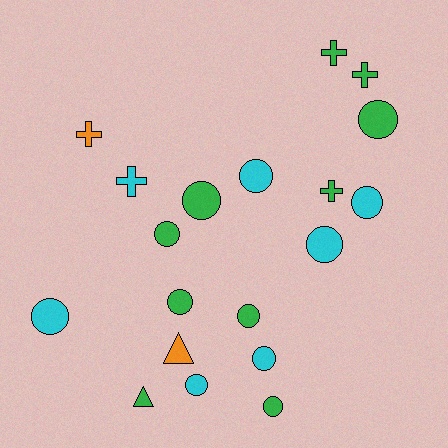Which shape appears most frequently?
Circle, with 12 objects.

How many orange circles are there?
There are no orange circles.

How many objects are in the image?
There are 19 objects.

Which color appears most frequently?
Green, with 10 objects.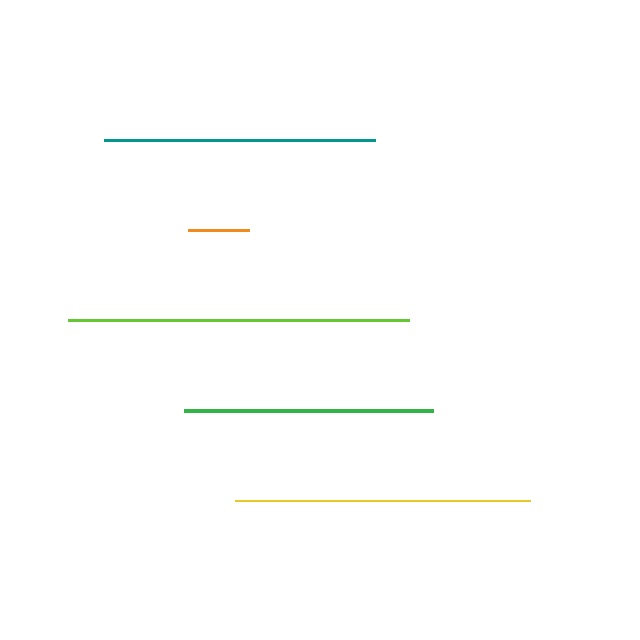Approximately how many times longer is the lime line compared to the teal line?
The lime line is approximately 1.3 times the length of the teal line.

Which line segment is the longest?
The lime line is the longest at approximately 341 pixels.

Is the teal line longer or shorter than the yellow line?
The yellow line is longer than the teal line.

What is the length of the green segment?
The green segment is approximately 249 pixels long.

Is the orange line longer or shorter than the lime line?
The lime line is longer than the orange line.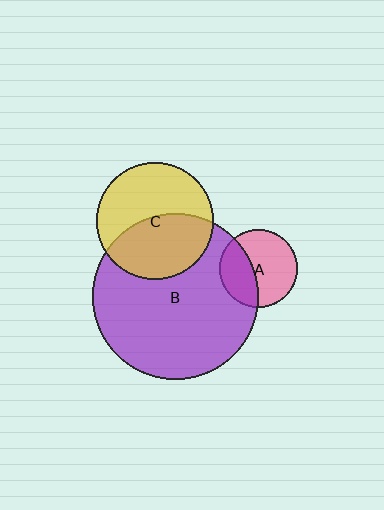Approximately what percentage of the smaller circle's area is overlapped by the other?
Approximately 35%.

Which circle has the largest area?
Circle B (purple).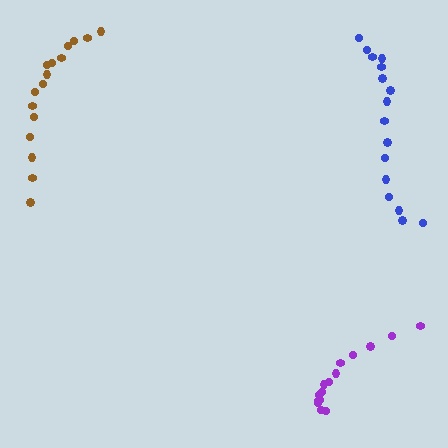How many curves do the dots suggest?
There are 3 distinct paths.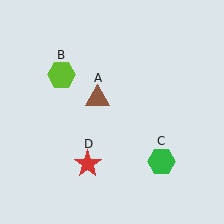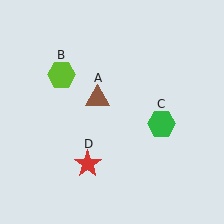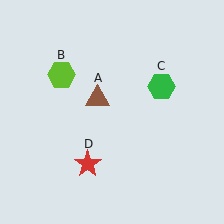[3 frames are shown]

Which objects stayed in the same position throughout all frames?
Brown triangle (object A) and lime hexagon (object B) and red star (object D) remained stationary.